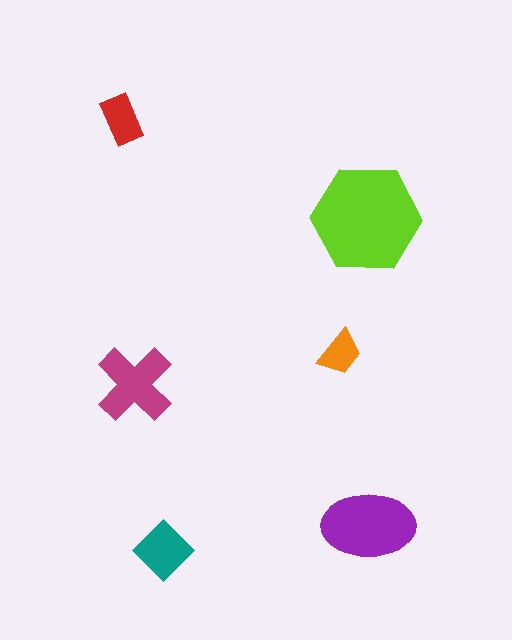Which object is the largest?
The lime hexagon.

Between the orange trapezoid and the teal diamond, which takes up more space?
The teal diamond.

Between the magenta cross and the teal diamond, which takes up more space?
The magenta cross.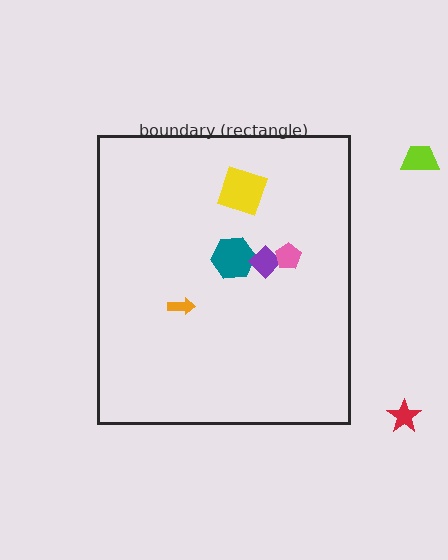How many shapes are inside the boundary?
5 inside, 2 outside.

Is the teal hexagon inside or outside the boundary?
Inside.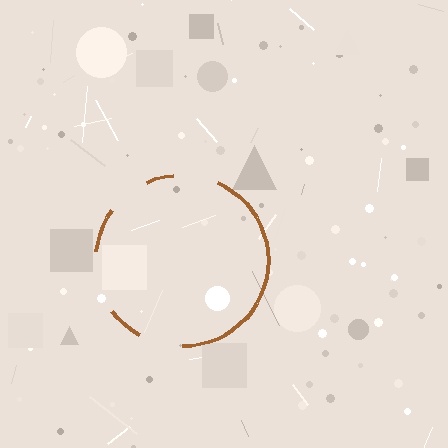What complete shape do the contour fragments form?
The contour fragments form a circle.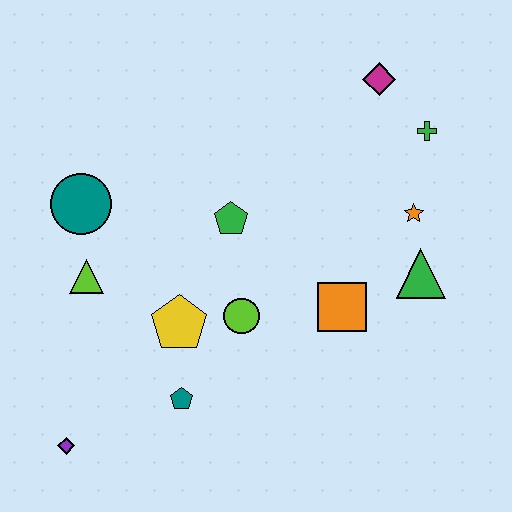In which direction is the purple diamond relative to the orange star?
The purple diamond is to the left of the orange star.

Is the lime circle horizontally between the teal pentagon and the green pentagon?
No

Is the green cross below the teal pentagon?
No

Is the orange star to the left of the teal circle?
No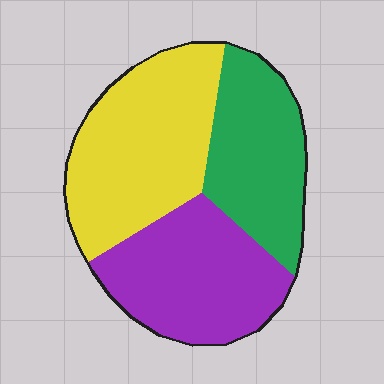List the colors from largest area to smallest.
From largest to smallest: yellow, purple, green.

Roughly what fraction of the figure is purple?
Purple takes up about one third (1/3) of the figure.